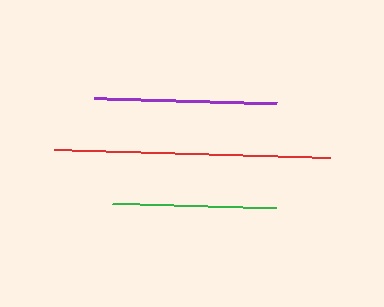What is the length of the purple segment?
The purple segment is approximately 183 pixels long.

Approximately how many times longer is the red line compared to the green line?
The red line is approximately 1.7 times the length of the green line.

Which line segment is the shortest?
The green line is the shortest at approximately 163 pixels.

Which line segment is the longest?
The red line is the longest at approximately 276 pixels.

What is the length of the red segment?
The red segment is approximately 276 pixels long.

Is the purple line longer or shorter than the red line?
The red line is longer than the purple line.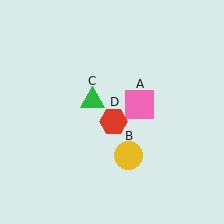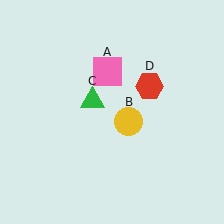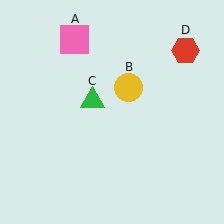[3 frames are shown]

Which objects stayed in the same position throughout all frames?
Green triangle (object C) remained stationary.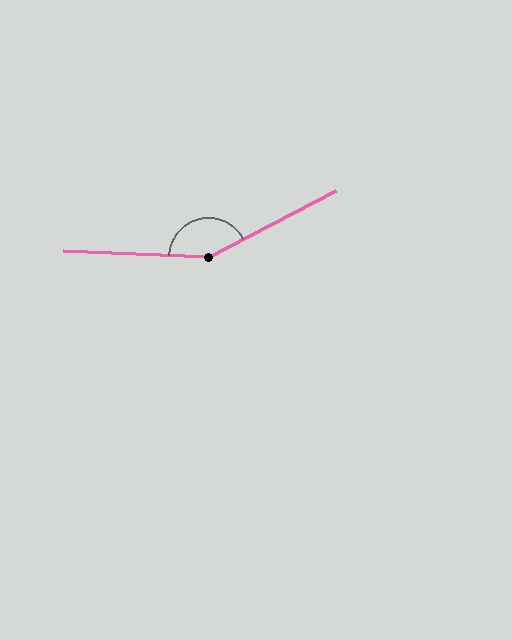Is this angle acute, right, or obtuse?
It is obtuse.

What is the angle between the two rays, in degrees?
Approximately 150 degrees.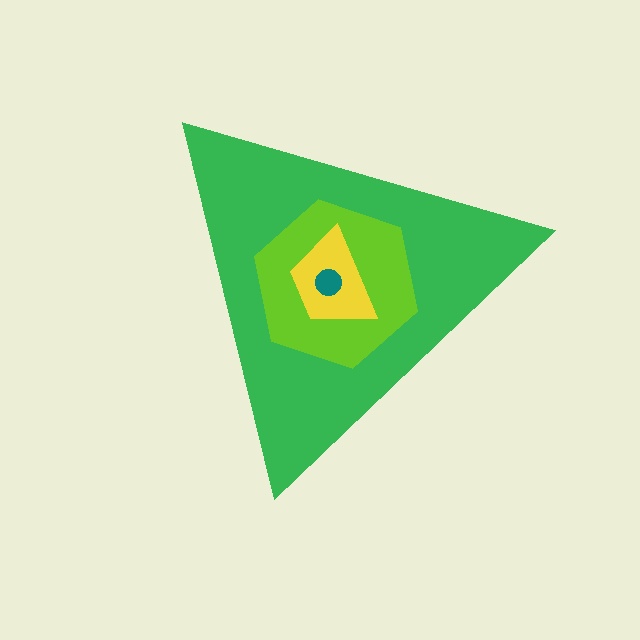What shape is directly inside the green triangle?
The lime hexagon.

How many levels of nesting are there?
4.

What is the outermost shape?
The green triangle.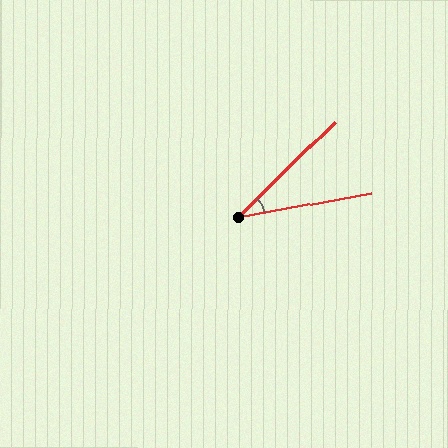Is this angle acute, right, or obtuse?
It is acute.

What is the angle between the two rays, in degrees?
Approximately 34 degrees.